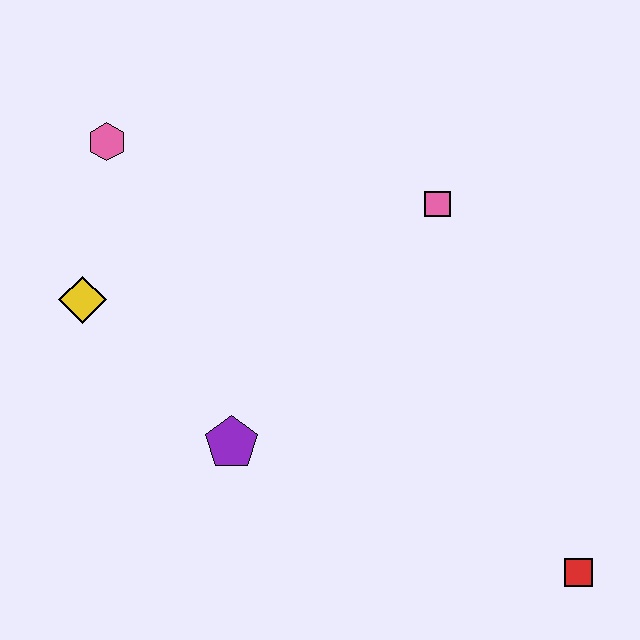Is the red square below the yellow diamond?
Yes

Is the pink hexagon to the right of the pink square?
No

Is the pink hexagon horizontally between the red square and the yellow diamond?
Yes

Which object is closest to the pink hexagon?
The yellow diamond is closest to the pink hexagon.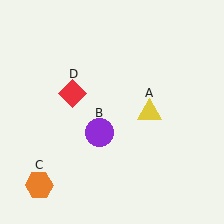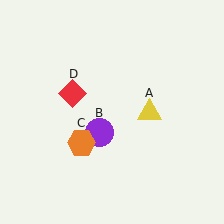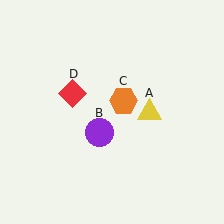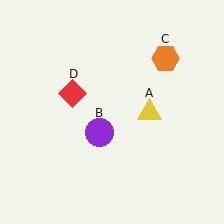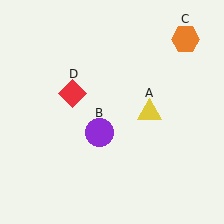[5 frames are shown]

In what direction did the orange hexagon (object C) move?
The orange hexagon (object C) moved up and to the right.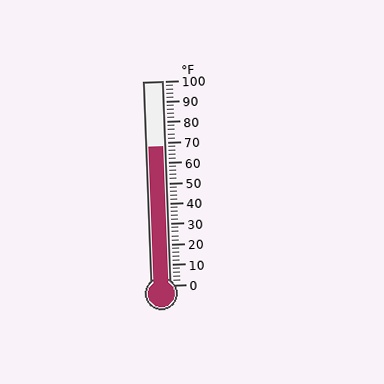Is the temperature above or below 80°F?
The temperature is below 80°F.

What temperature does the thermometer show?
The thermometer shows approximately 68°F.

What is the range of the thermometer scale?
The thermometer scale ranges from 0°F to 100°F.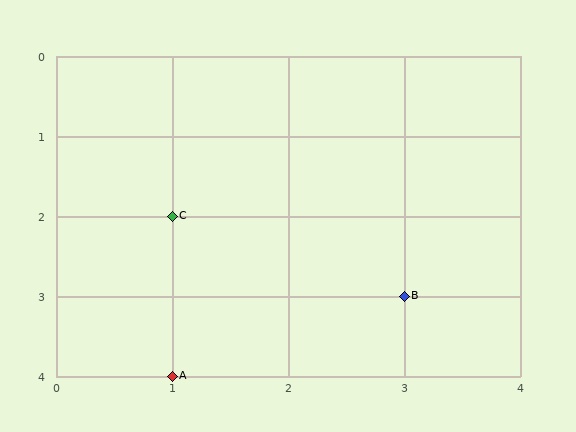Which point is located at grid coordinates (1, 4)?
Point A is at (1, 4).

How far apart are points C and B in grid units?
Points C and B are 2 columns and 1 row apart (about 2.2 grid units diagonally).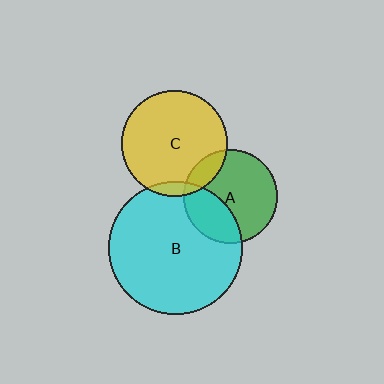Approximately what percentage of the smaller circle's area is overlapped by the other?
Approximately 15%.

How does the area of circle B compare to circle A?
Approximately 2.0 times.